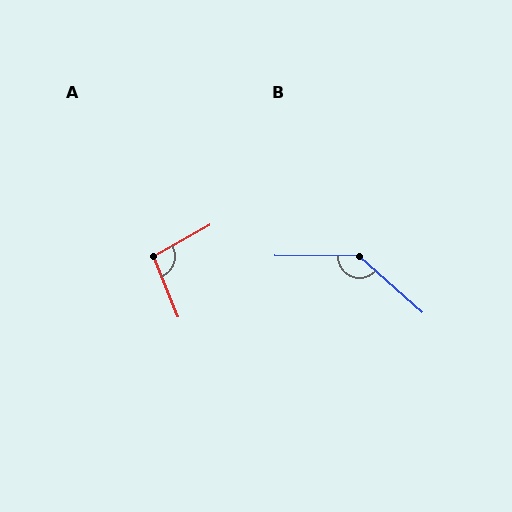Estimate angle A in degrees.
Approximately 97 degrees.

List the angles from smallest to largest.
A (97°), B (138°).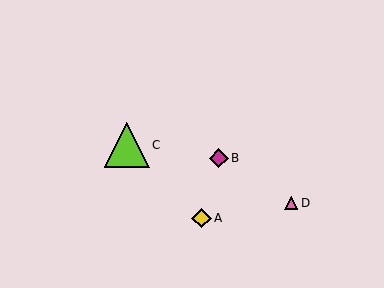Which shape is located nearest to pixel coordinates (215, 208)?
The yellow diamond (labeled A) at (202, 218) is nearest to that location.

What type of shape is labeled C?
Shape C is a lime triangle.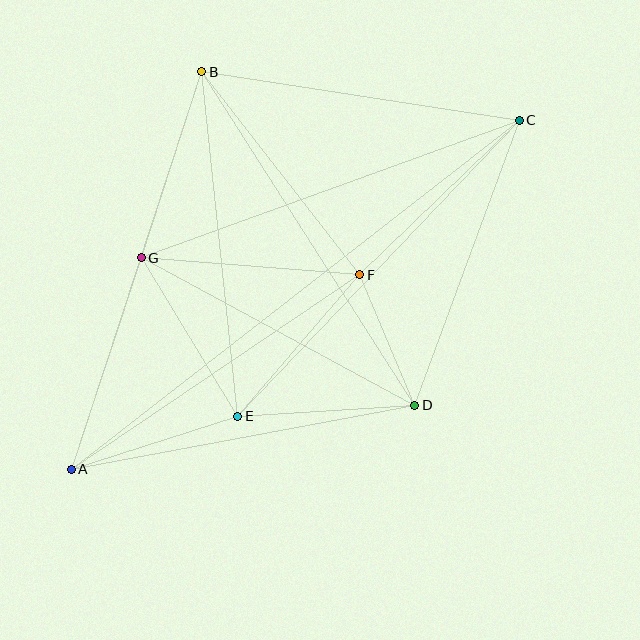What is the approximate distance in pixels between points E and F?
The distance between E and F is approximately 187 pixels.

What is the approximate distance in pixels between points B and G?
The distance between B and G is approximately 196 pixels.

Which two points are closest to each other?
Points D and F are closest to each other.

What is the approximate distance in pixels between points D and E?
The distance between D and E is approximately 178 pixels.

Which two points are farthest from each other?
Points A and C are farthest from each other.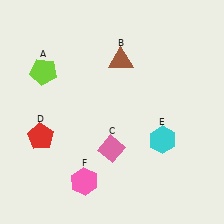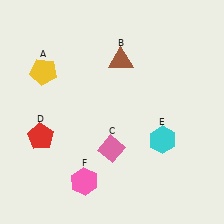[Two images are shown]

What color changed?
The pentagon (A) changed from lime in Image 1 to yellow in Image 2.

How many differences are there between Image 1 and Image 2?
There is 1 difference between the two images.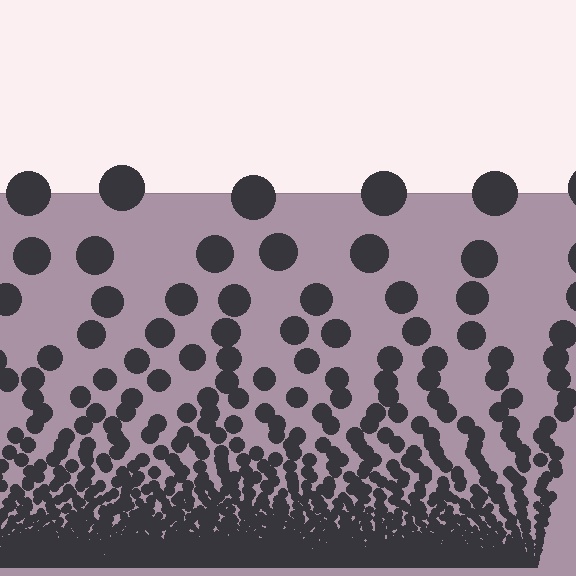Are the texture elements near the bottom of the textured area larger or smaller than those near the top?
Smaller. The gradient is inverted — elements near the bottom are smaller and denser.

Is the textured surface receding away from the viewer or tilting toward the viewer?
The surface appears to tilt toward the viewer. Texture elements get larger and sparser toward the top.